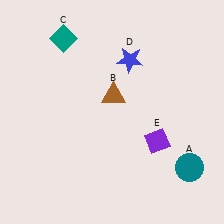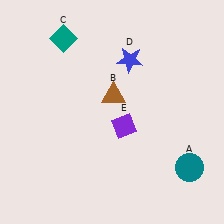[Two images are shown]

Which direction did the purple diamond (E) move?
The purple diamond (E) moved left.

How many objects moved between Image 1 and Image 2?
1 object moved between the two images.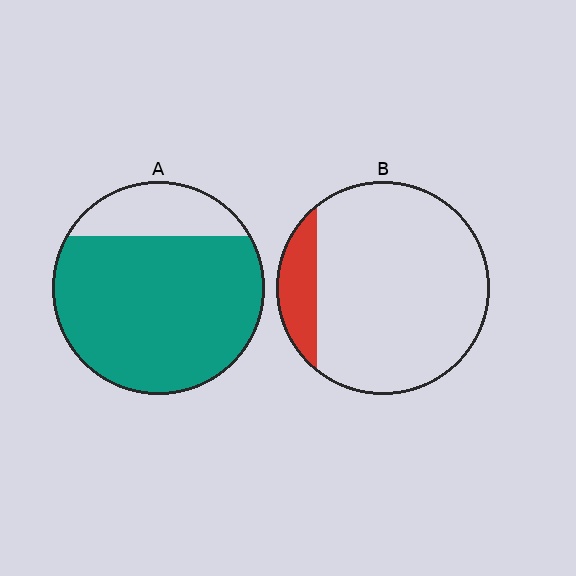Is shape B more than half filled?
No.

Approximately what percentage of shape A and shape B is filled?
A is approximately 80% and B is approximately 15%.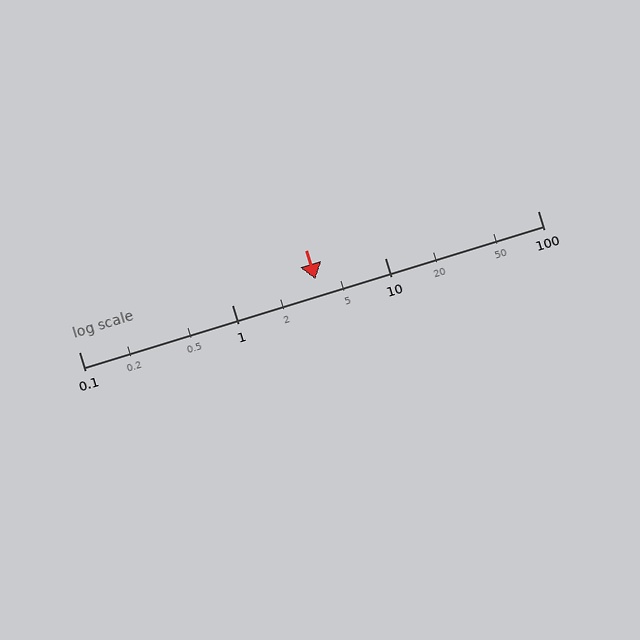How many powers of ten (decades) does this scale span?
The scale spans 3 decades, from 0.1 to 100.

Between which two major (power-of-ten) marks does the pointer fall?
The pointer is between 1 and 10.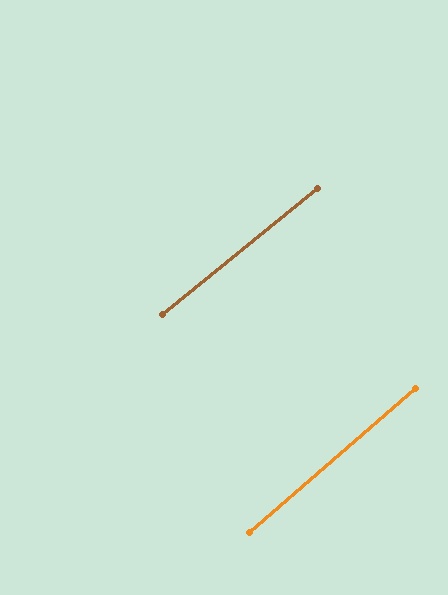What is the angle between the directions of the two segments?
Approximately 2 degrees.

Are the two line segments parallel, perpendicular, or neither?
Parallel — their directions differ by only 1.9°.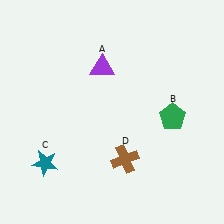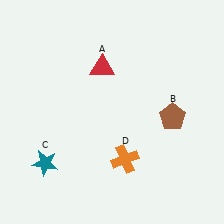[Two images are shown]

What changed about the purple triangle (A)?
In Image 1, A is purple. In Image 2, it changed to red.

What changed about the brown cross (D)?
In Image 1, D is brown. In Image 2, it changed to orange.